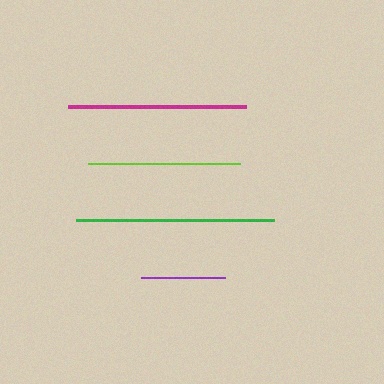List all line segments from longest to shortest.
From longest to shortest: green, magenta, lime, purple.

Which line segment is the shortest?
The purple line is the shortest at approximately 84 pixels.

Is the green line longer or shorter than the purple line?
The green line is longer than the purple line.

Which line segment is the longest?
The green line is the longest at approximately 198 pixels.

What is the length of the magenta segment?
The magenta segment is approximately 178 pixels long.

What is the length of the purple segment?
The purple segment is approximately 84 pixels long.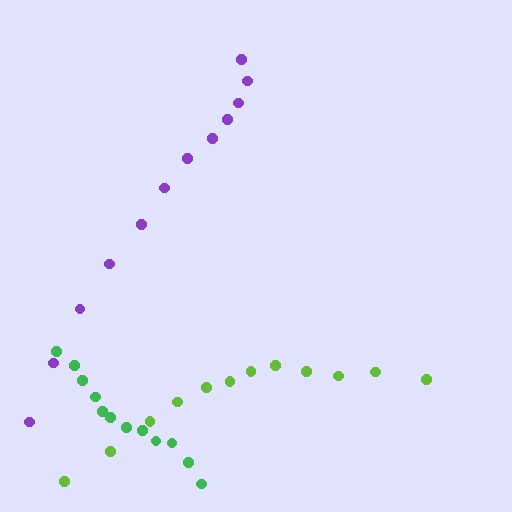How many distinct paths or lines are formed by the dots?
There are 3 distinct paths.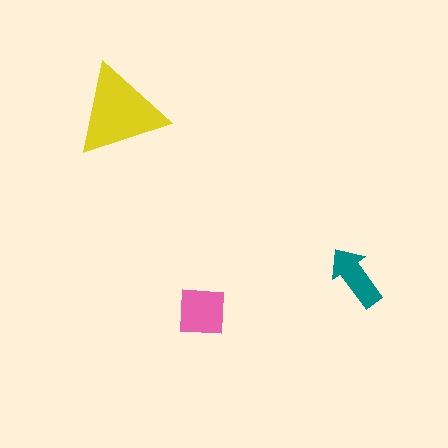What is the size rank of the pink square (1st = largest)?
2nd.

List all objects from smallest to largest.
The teal arrow, the pink square, the yellow triangle.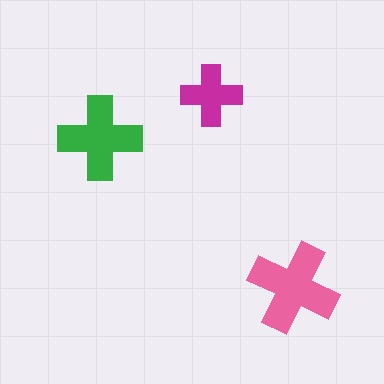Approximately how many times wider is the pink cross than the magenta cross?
About 1.5 times wider.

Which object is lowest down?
The pink cross is bottommost.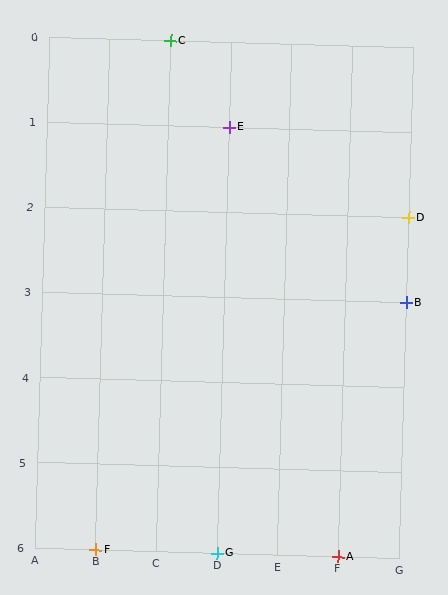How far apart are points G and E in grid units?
Points G and E are 5 rows apart.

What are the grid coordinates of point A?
Point A is at grid coordinates (F, 6).